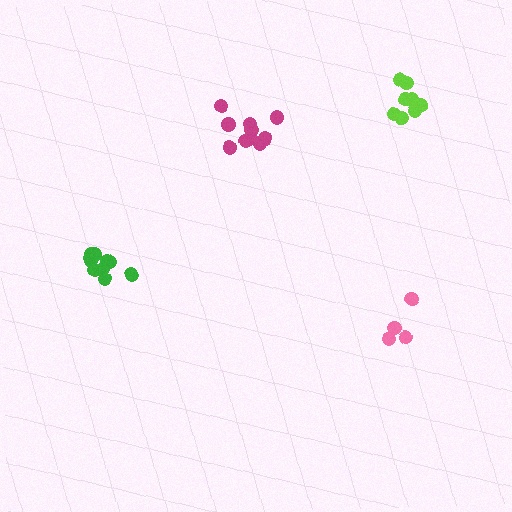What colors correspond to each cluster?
The clusters are colored: lime, magenta, pink, green.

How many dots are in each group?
Group 1: 8 dots, Group 2: 11 dots, Group 3: 5 dots, Group 4: 10 dots (34 total).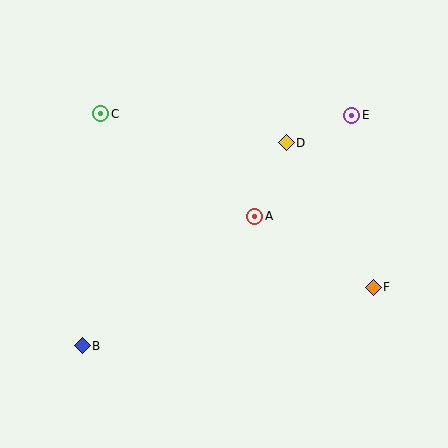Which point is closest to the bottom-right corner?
Point F is closest to the bottom-right corner.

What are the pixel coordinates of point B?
Point B is at (82, 346).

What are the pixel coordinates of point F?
Point F is at (373, 287).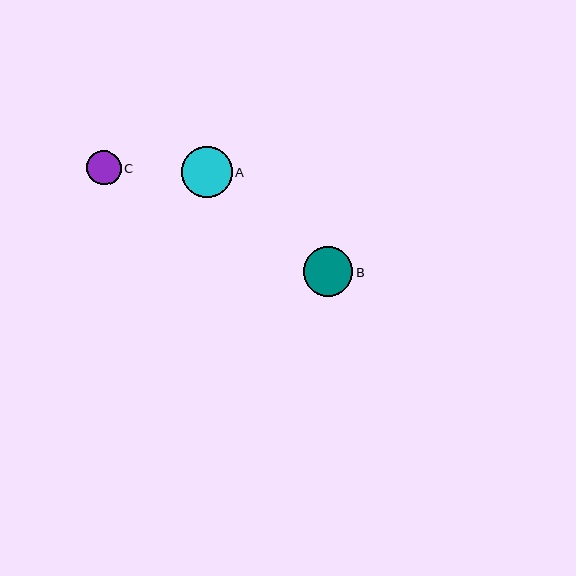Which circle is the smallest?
Circle C is the smallest with a size of approximately 34 pixels.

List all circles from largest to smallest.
From largest to smallest: A, B, C.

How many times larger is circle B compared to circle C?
Circle B is approximately 1.4 times the size of circle C.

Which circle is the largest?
Circle A is the largest with a size of approximately 51 pixels.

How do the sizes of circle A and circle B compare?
Circle A and circle B are approximately the same size.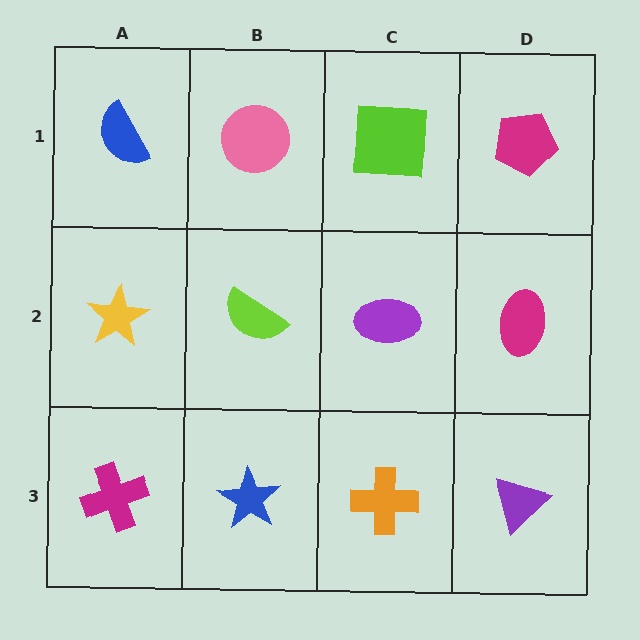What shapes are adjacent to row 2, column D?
A magenta pentagon (row 1, column D), a purple triangle (row 3, column D), a purple ellipse (row 2, column C).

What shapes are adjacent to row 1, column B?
A lime semicircle (row 2, column B), a blue semicircle (row 1, column A), a lime square (row 1, column C).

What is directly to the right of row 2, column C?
A magenta ellipse.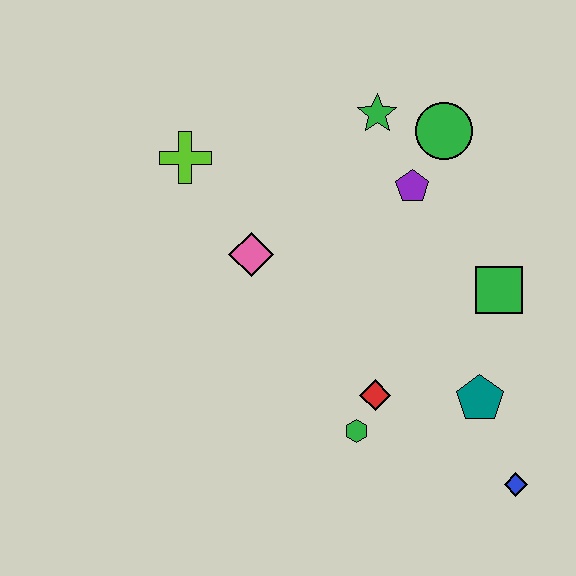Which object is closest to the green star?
The green circle is closest to the green star.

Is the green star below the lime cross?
No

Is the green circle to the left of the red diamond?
No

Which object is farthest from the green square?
The lime cross is farthest from the green square.